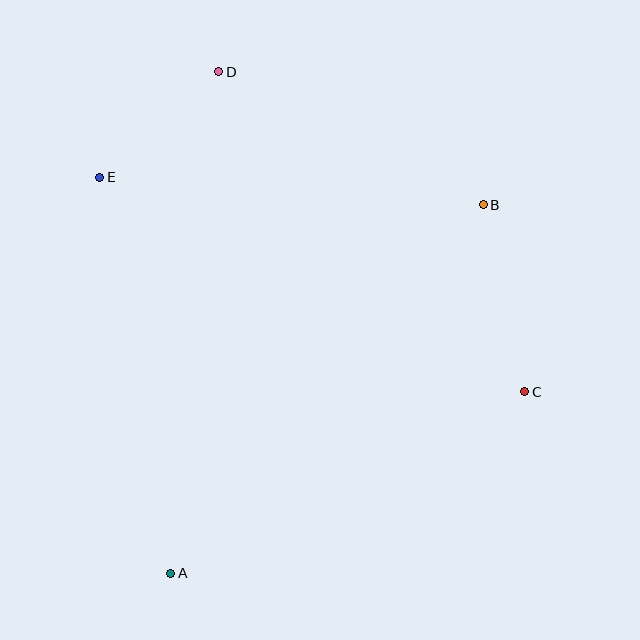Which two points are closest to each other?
Points D and E are closest to each other.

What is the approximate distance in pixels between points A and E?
The distance between A and E is approximately 403 pixels.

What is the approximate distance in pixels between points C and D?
The distance between C and D is approximately 443 pixels.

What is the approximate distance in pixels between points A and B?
The distance between A and B is approximately 483 pixels.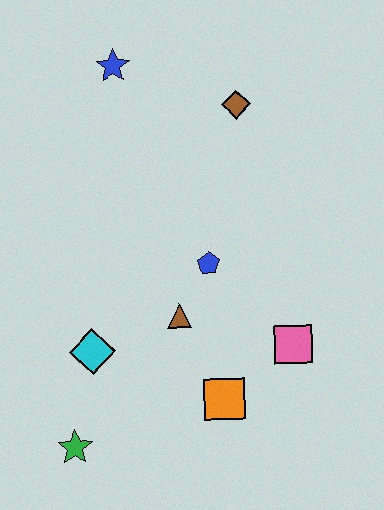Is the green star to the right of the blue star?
No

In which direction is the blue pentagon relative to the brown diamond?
The blue pentagon is below the brown diamond.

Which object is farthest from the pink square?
The blue star is farthest from the pink square.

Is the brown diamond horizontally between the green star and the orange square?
No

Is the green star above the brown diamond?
No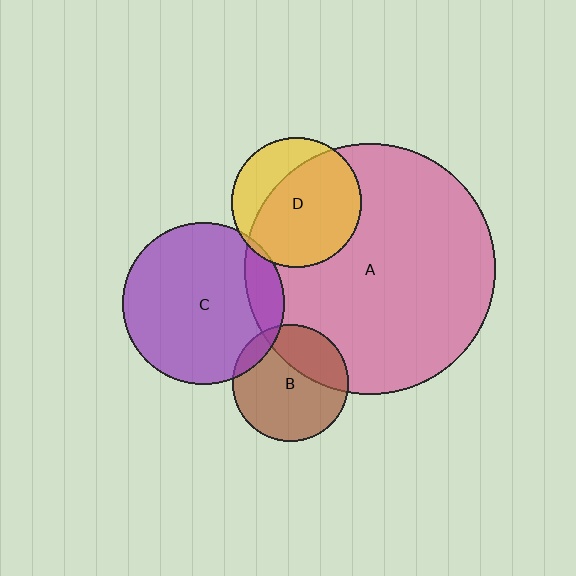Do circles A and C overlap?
Yes.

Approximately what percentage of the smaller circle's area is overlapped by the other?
Approximately 15%.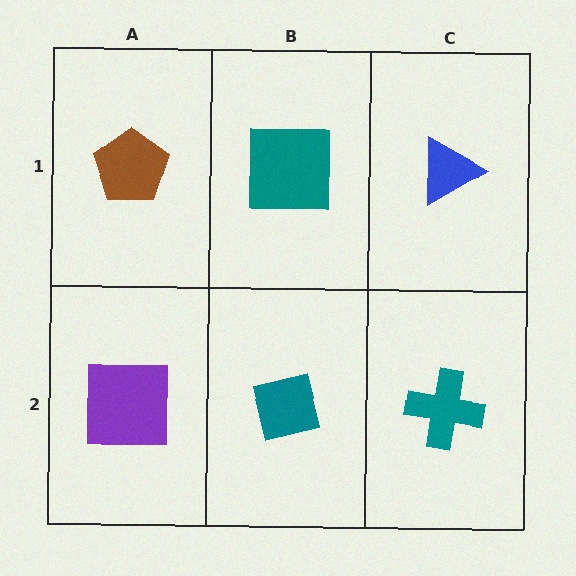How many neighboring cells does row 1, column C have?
2.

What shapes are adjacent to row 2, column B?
A teal square (row 1, column B), a purple square (row 2, column A), a teal cross (row 2, column C).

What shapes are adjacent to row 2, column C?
A blue triangle (row 1, column C), a teal square (row 2, column B).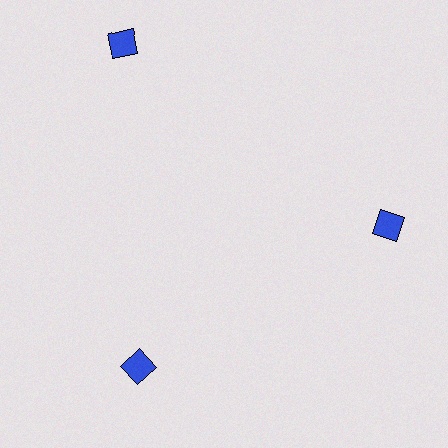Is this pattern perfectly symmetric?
No. The 3 blue squares are arranged in a ring, but one element near the 11 o'clock position is pushed outward from the center, breaking the 3-fold rotational symmetry.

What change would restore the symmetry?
The symmetry would be restored by moving it inward, back onto the ring so that all 3 squares sit at equal angles and equal distance from the center.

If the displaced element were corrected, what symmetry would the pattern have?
It would have 3-fold rotational symmetry — the pattern would map onto itself every 120 degrees.